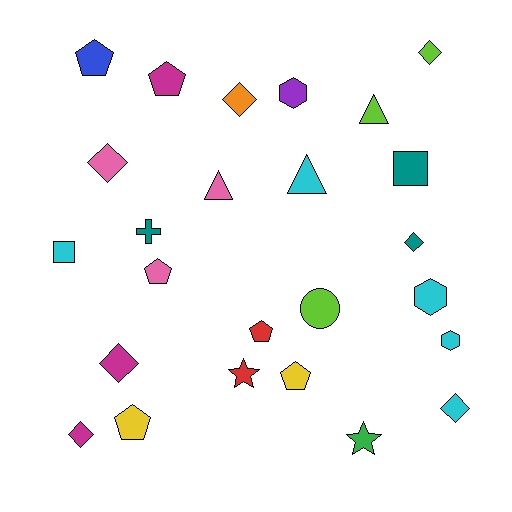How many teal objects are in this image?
There are 3 teal objects.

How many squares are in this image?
There are 2 squares.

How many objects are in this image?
There are 25 objects.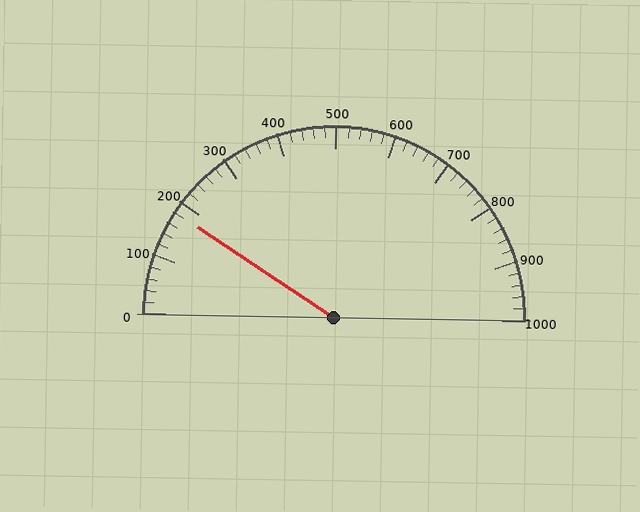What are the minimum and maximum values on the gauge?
The gauge ranges from 0 to 1000.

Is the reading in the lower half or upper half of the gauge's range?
The reading is in the lower half of the range (0 to 1000).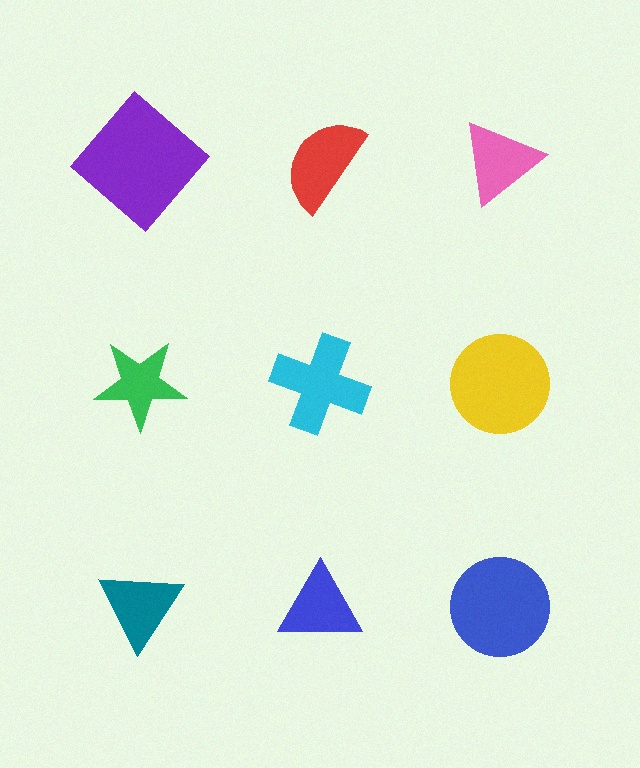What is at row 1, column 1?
A purple diamond.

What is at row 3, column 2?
A blue triangle.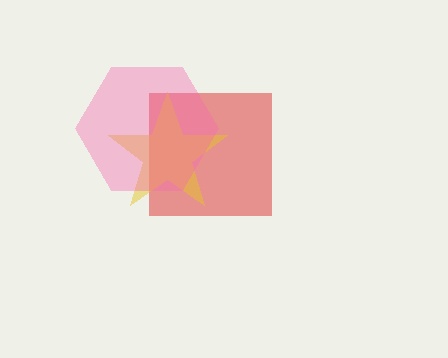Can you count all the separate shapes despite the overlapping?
Yes, there are 3 separate shapes.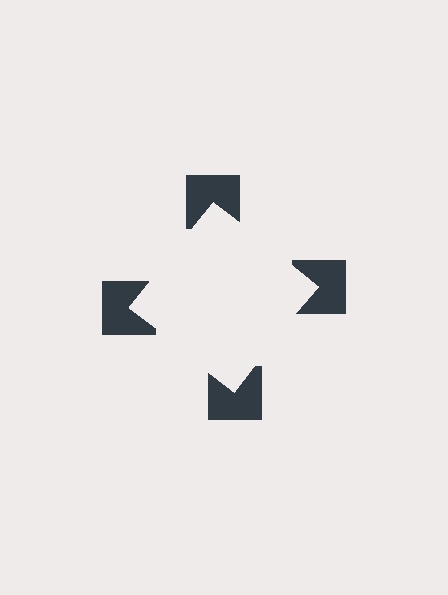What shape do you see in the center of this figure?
An illusory square — its edges are inferred from the aligned wedge cuts in the notched squares, not physically drawn.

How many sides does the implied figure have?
4 sides.